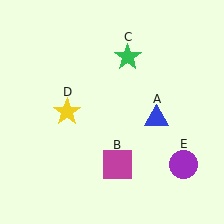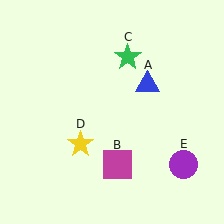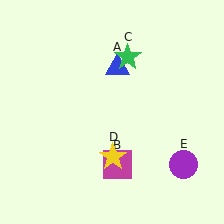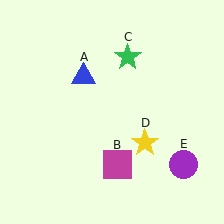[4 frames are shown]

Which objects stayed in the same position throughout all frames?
Magenta square (object B) and green star (object C) and purple circle (object E) remained stationary.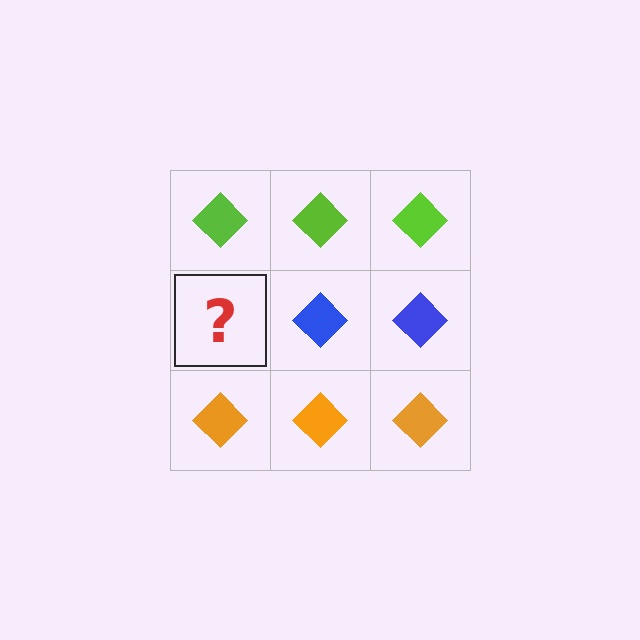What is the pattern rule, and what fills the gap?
The rule is that each row has a consistent color. The gap should be filled with a blue diamond.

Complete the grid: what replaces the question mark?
The question mark should be replaced with a blue diamond.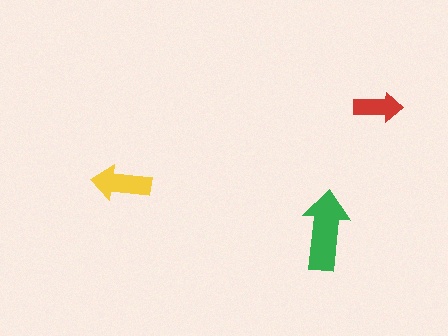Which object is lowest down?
The green arrow is bottommost.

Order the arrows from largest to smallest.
the green one, the yellow one, the red one.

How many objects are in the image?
There are 3 objects in the image.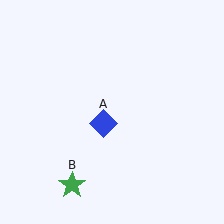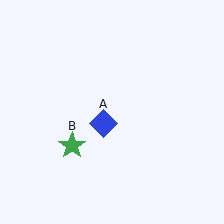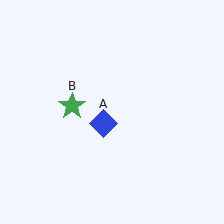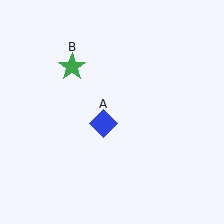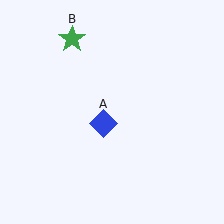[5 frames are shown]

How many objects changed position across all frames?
1 object changed position: green star (object B).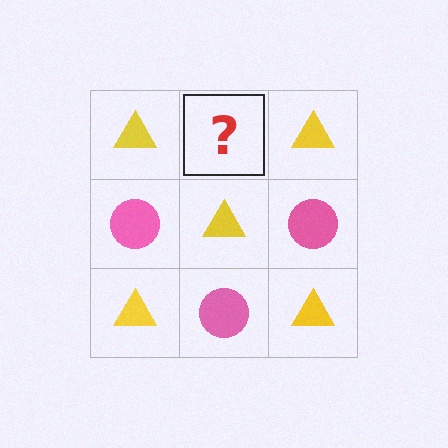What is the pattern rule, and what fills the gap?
The rule is that it alternates yellow triangle and pink circle in a checkerboard pattern. The gap should be filled with a pink circle.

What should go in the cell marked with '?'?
The missing cell should contain a pink circle.